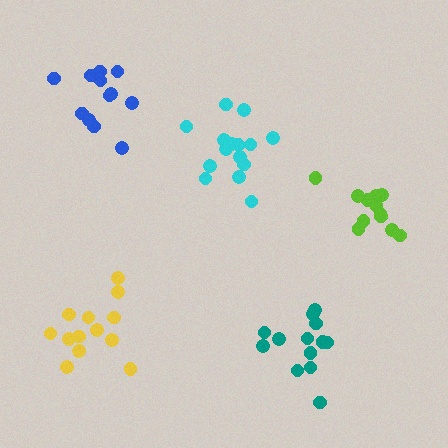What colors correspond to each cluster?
The clusters are colored: blue, teal, cyan, yellow, lime.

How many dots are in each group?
Group 1: 12 dots, Group 2: 13 dots, Group 3: 15 dots, Group 4: 13 dots, Group 5: 12 dots (65 total).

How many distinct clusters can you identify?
There are 5 distinct clusters.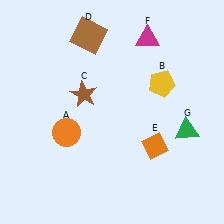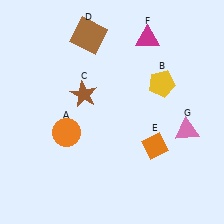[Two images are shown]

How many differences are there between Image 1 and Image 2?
There is 1 difference between the two images.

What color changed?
The triangle (G) changed from green in Image 1 to pink in Image 2.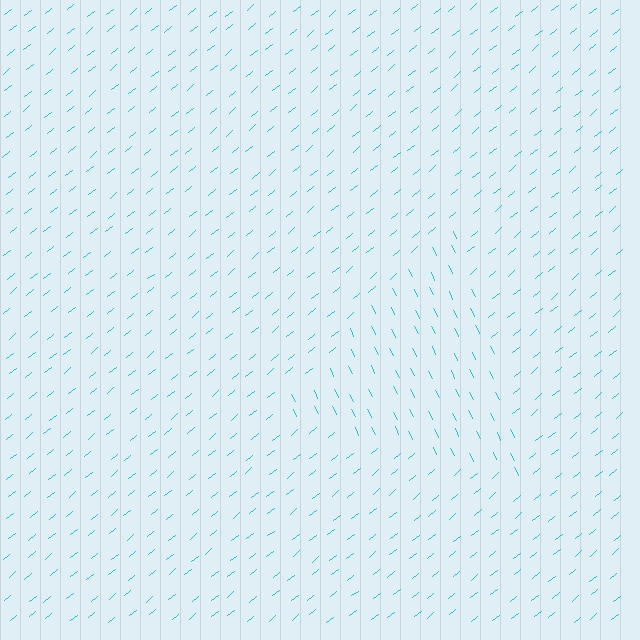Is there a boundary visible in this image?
Yes, there is a texture boundary formed by a change in line orientation.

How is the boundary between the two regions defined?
The boundary is defined purely by a change in line orientation (approximately 78 degrees difference). All lines are the same color and thickness.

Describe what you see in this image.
The image is filled with small cyan line segments. A triangle region in the image has lines oriented differently from the surrounding lines, creating a visible texture boundary.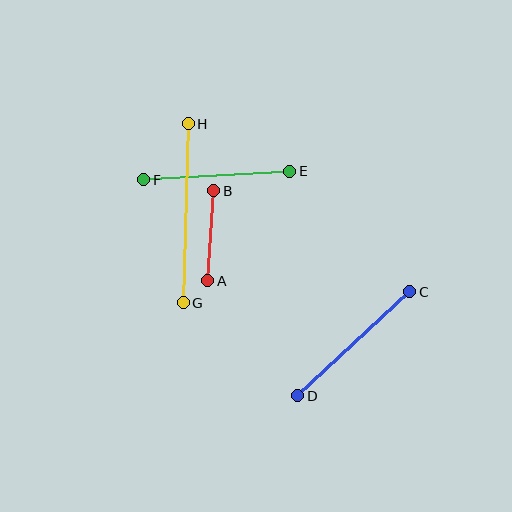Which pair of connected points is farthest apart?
Points G and H are farthest apart.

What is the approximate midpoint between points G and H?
The midpoint is at approximately (186, 213) pixels.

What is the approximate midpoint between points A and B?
The midpoint is at approximately (211, 236) pixels.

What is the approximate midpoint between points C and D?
The midpoint is at approximately (354, 344) pixels.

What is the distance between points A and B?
The distance is approximately 90 pixels.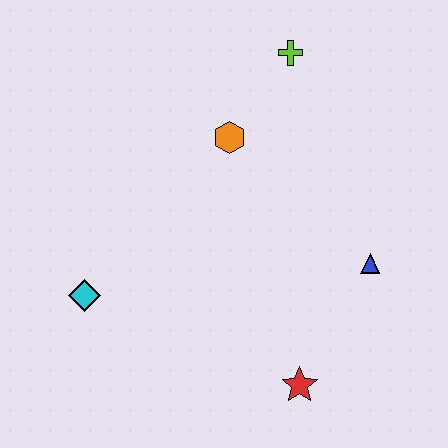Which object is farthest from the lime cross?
The red star is farthest from the lime cross.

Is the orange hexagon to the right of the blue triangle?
No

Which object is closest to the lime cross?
The orange hexagon is closest to the lime cross.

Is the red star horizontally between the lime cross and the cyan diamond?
No